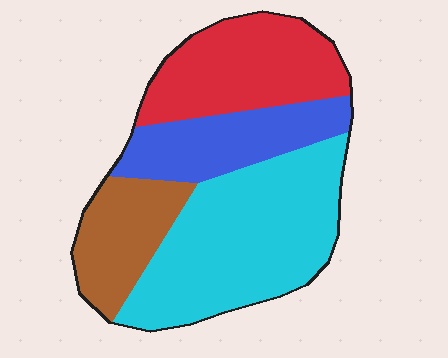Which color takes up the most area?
Cyan, at roughly 40%.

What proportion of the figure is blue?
Blue takes up about one fifth (1/5) of the figure.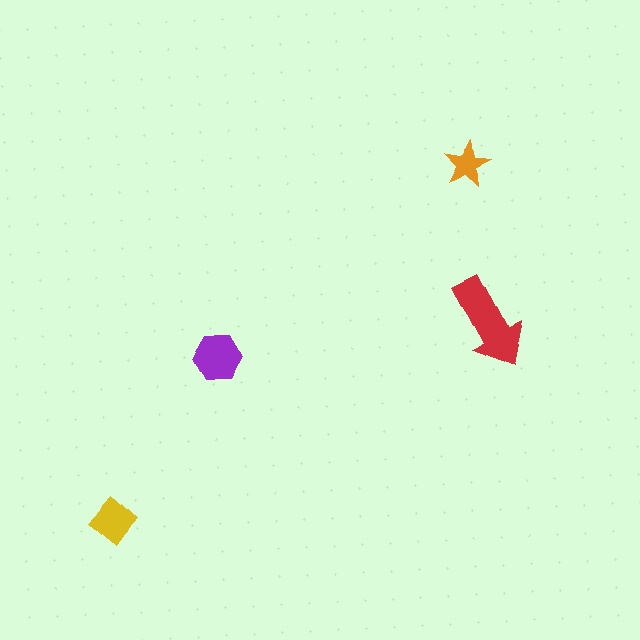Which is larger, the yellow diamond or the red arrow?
The red arrow.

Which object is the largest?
The red arrow.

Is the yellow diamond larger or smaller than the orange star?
Larger.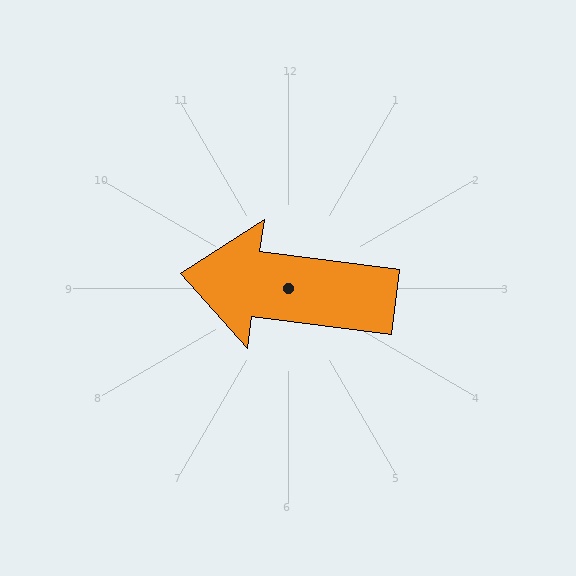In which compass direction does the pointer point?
West.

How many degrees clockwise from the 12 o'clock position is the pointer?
Approximately 277 degrees.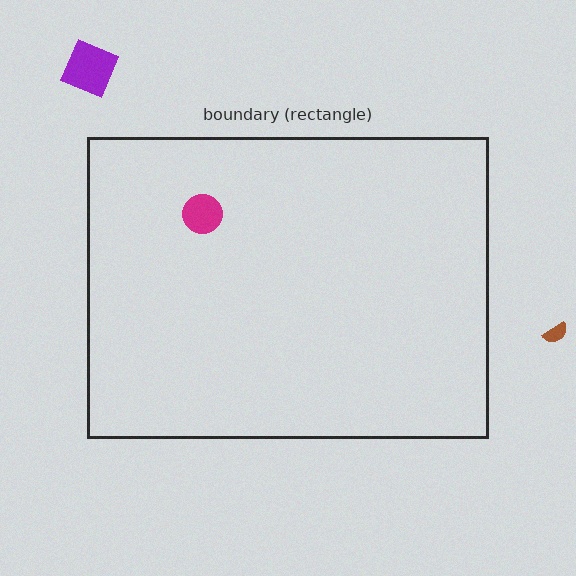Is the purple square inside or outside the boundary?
Outside.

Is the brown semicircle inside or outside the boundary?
Outside.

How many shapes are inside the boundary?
1 inside, 2 outside.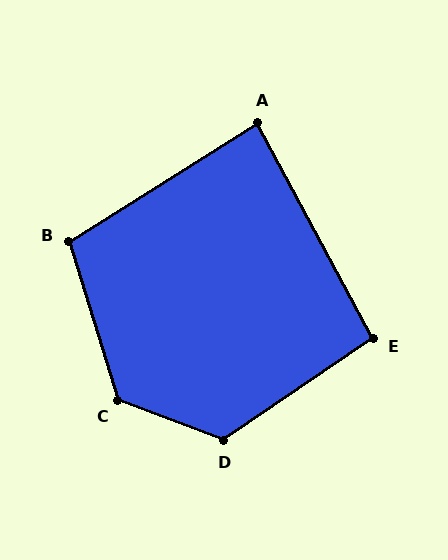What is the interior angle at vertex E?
Approximately 96 degrees (obtuse).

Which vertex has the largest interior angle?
C, at approximately 128 degrees.